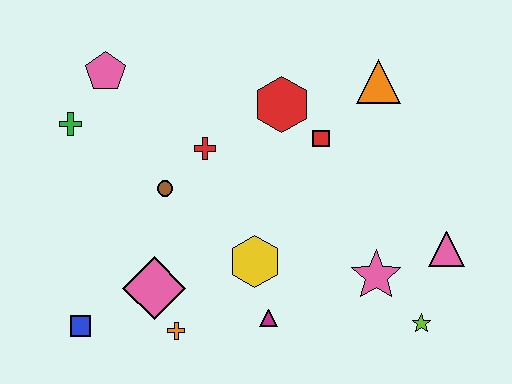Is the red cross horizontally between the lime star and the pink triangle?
No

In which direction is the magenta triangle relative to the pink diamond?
The magenta triangle is to the right of the pink diamond.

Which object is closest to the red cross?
The brown circle is closest to the red cross.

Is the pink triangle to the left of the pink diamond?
No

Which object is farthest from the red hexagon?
The blue square is farthest from the red hexagon.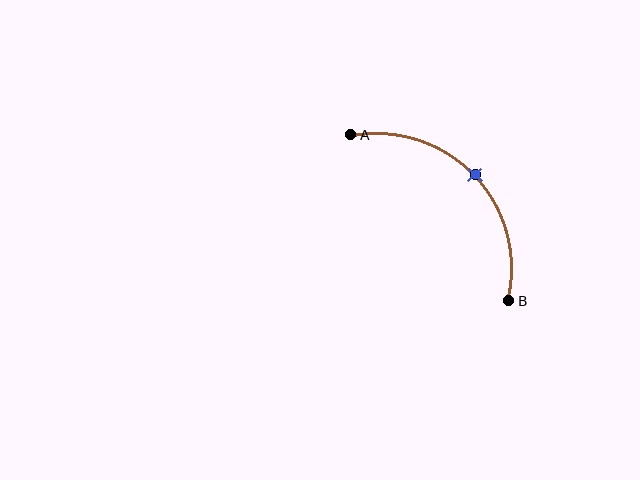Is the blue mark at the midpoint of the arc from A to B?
Yes. The blue mark lies on the arc at equal arc-length from both A and B — it is the arc midpoint.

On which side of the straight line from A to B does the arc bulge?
The arc bulges above and to the right of the straight line connecting A and B.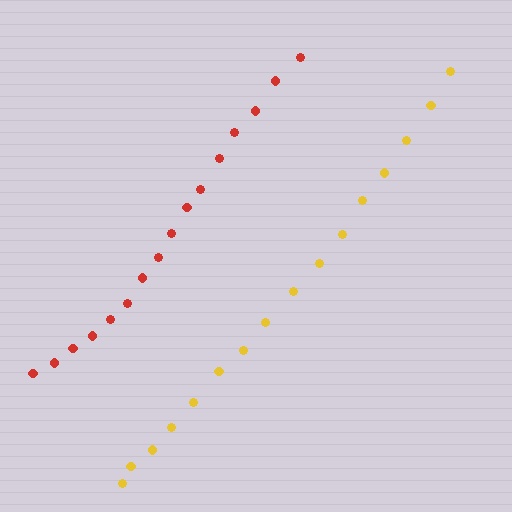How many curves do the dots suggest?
There are 2 distinct paths.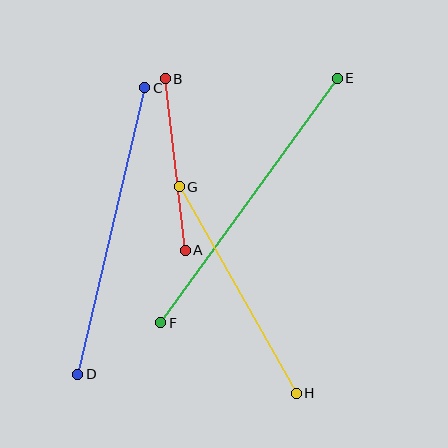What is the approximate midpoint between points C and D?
The midpoint is at approximately (111, 231) pixels.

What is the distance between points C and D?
The distance is approximately 294 pixels.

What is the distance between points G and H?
The distance is approximately 237 pixels.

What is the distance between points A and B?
The distance is approximately 173 pixels.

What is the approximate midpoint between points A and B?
The midpoint is at approximately (175, 165) pixels.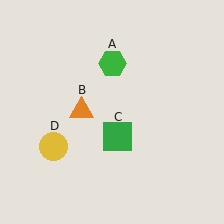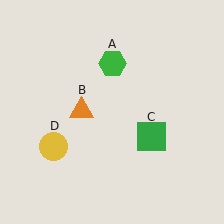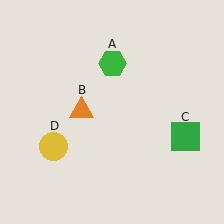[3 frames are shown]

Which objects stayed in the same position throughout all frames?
Green hexagon (object A) and orange triangle (object B) and yellow circle (object D) remained stationary.